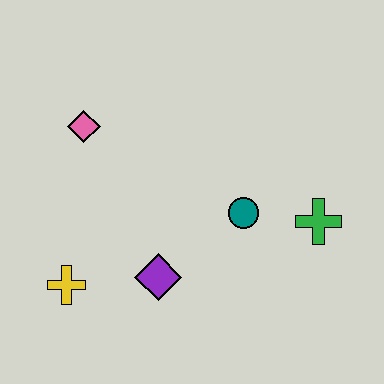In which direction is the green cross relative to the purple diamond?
The green cross is to the right of the purple diamond.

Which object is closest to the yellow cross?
The purple diamond is closest to the yellow cross.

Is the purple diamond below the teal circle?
Yes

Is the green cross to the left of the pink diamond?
No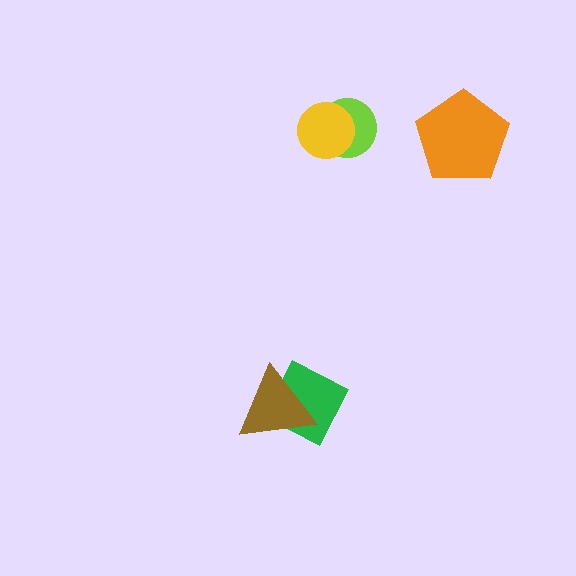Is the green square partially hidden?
Yes, it is partially covered by another shape.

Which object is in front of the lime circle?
The yellow circle is in front of the lime circle.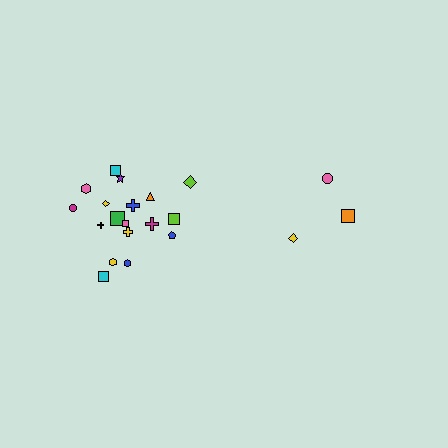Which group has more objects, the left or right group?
The left group.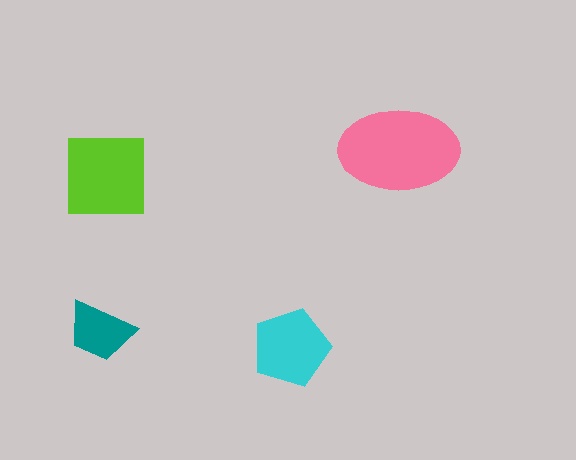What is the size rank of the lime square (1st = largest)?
2nd.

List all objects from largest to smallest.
The pink ellipse, the lime square, the cyan pentagon, the teal trapezoid.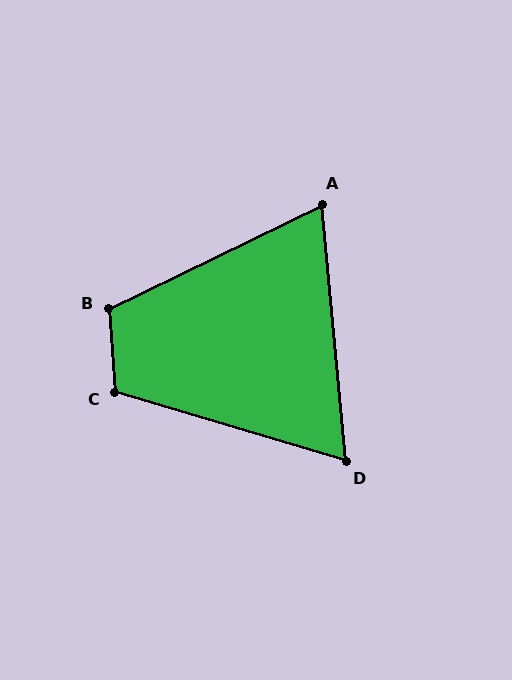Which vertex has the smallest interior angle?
D, at approximately 68 degrees.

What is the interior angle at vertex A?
Approximately 69 degrees (acute).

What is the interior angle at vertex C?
Approximately 111 degrees (obtuse).